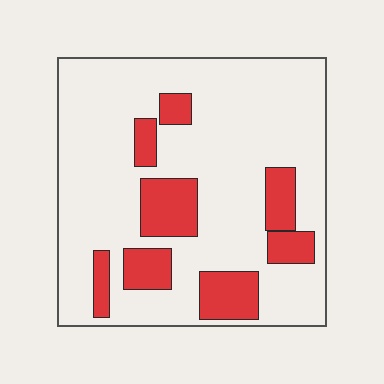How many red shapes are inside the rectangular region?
8.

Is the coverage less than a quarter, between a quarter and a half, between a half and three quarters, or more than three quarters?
Less than a quarter.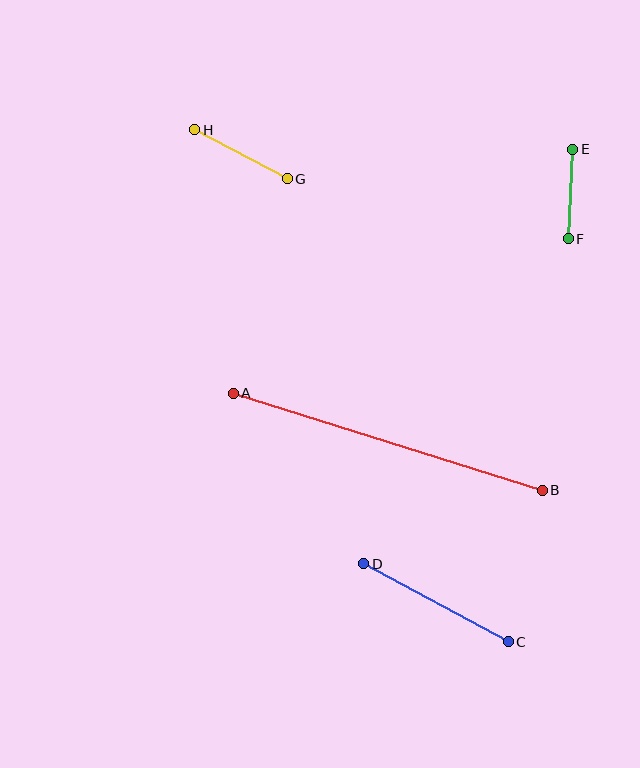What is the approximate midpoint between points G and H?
The midpoint is at approximately (241, 154) pixels.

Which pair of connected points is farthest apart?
Points A and B are farthest apart.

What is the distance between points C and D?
The distance is approximately 164 pixels.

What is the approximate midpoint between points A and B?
The midpoint is at approximately (388, 442) pixels.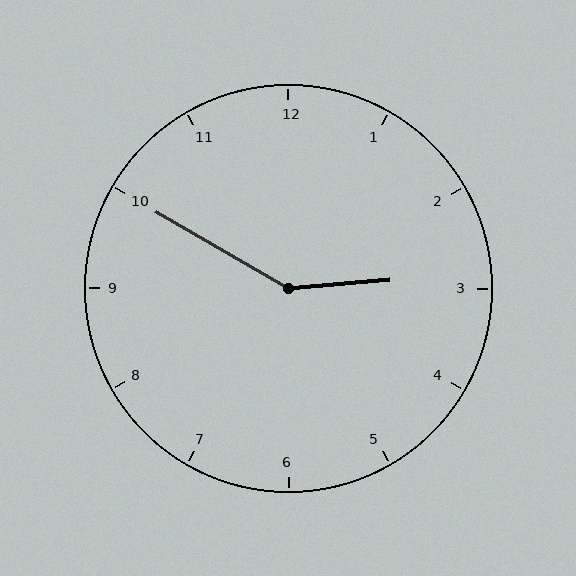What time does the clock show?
2:50.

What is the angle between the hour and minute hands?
Approximately 145 degrees.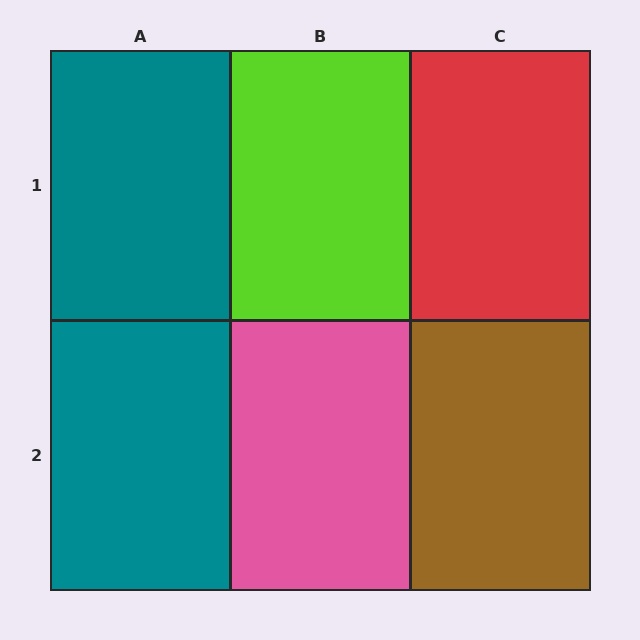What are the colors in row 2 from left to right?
Teal, pink, brown.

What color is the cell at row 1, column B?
Lime.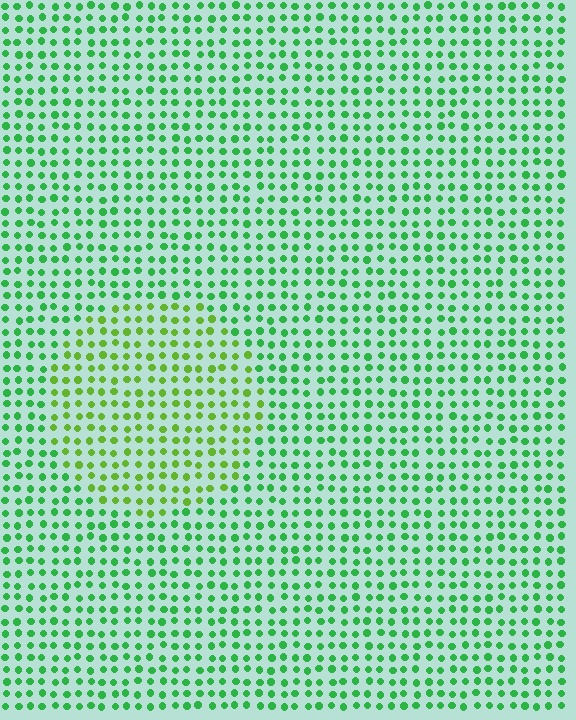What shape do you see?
I see a circle.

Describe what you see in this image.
The image is filled with small green elements in a uniform arrangement. A circle-shaped region is visible where the elements are tinted to a slightly different hue, forming a subtle color boundary.